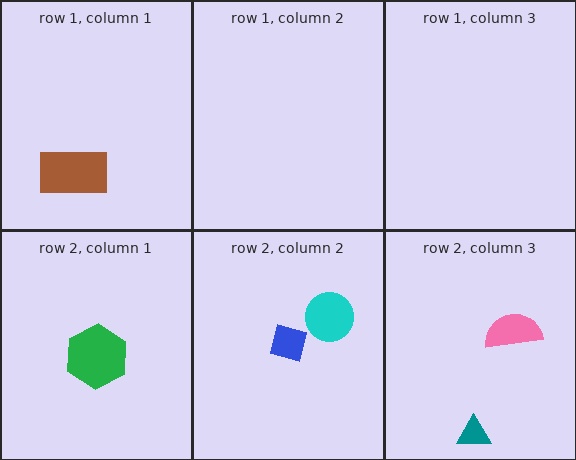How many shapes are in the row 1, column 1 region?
1.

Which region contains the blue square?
The row 2, column 2 region.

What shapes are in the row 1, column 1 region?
The brown rectangle.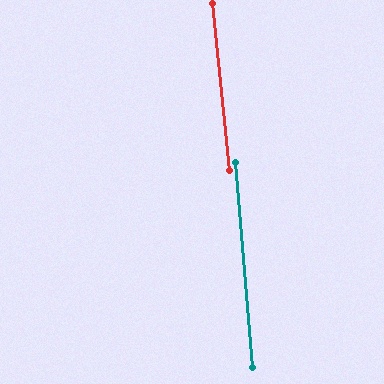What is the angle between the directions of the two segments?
Approximately 1 degree.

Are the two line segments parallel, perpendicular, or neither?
Parallel — their directions differ by only 1.0°.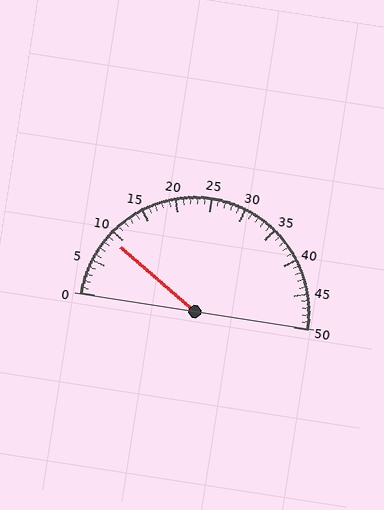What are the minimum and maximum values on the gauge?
The gauge ranges from 0 to 50.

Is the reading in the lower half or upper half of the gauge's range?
The reading is in the lower half of the range (0 to 50).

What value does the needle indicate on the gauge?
The needle indicates approximately 9.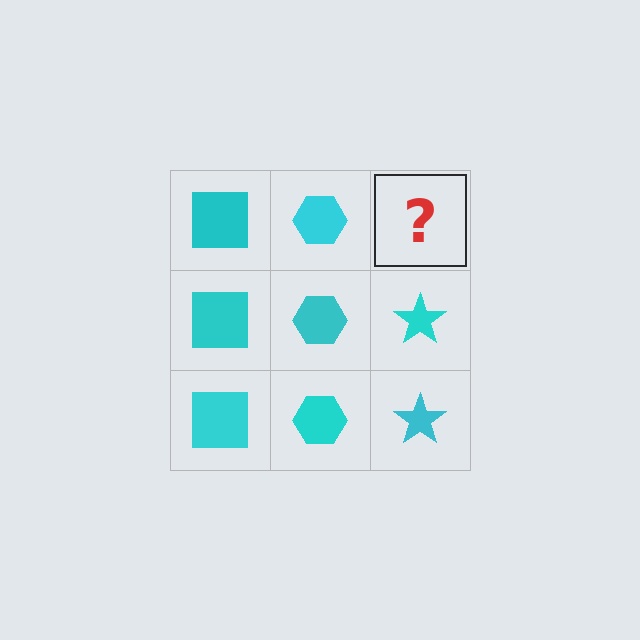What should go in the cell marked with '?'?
The missing cell should contain a cyan star.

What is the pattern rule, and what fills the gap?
The rule is that each column has a consistent shape. The gap should be filled with a cyan star.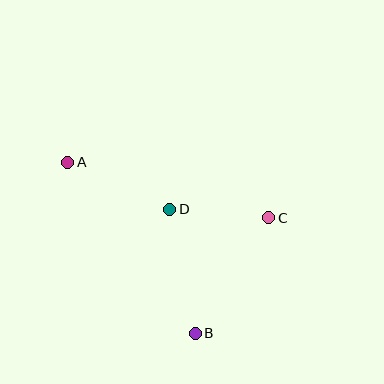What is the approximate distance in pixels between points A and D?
The distance between A and D is approximately 112 pixels.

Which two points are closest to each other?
Points C and D are closest to each other.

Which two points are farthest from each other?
Points A and B are farthest from each other.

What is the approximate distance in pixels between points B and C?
The distance between B and C is approximately 137 pixels.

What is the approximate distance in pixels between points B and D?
The distance between B and D is approximately 126 pixels.